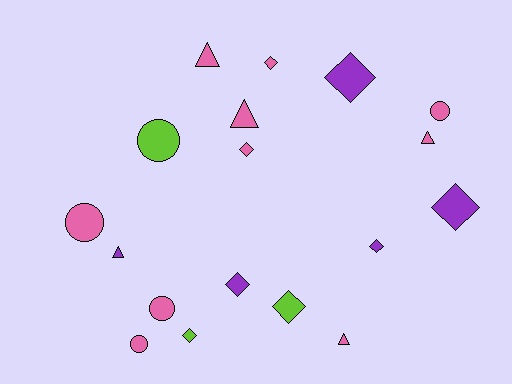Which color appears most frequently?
Pink, with 10 objects.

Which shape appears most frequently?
Diamond, with 8 objects.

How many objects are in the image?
There are 18 objects.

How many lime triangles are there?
There are no lime triangles.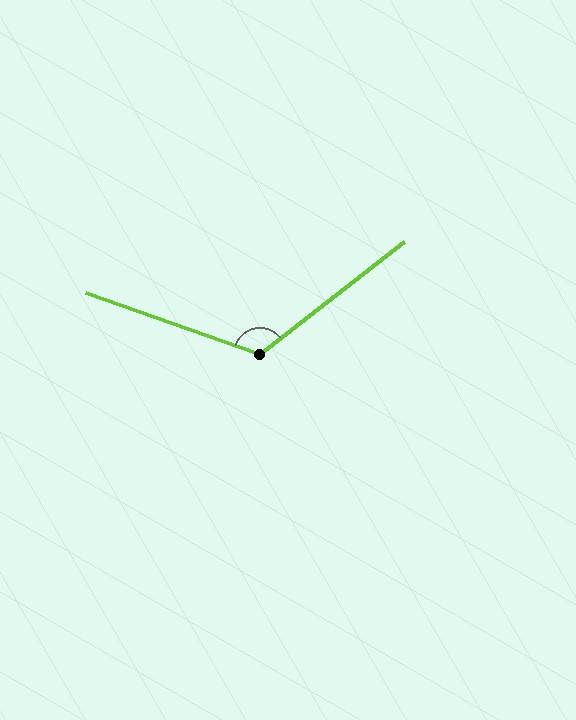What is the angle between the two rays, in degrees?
Approximately 123 degrees.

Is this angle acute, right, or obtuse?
It is obtuse.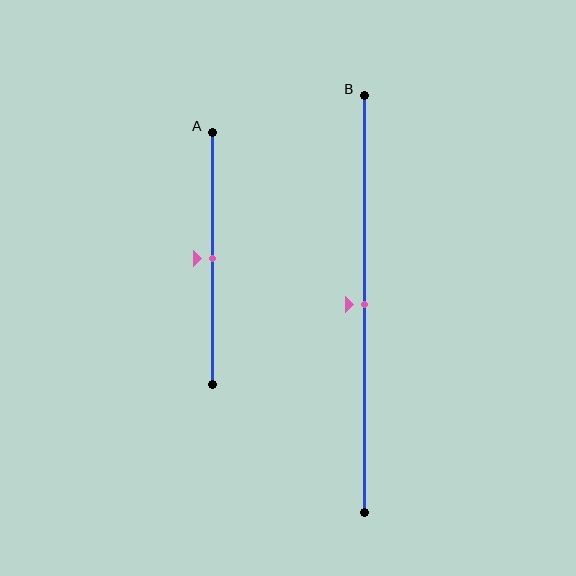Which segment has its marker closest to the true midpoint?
Segment A has its marker closest to the true midpoint.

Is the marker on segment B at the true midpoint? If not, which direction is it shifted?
Yes, the marker on segment B is at the true midpoint.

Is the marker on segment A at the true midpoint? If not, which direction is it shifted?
Yes, the marker on segment A is at the true midpoint.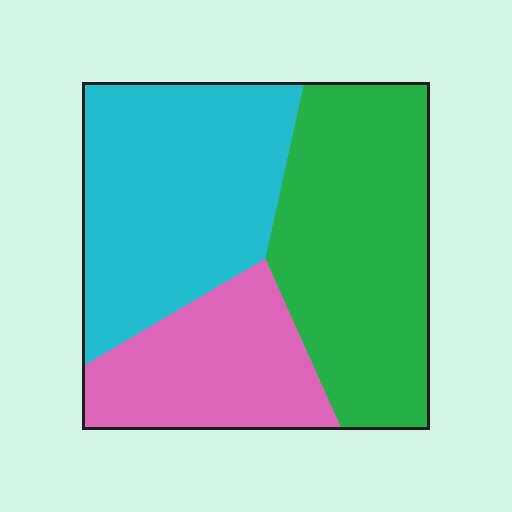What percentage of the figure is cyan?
Cyan takes up about three eighths (3/8) of the figure.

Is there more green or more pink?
Green.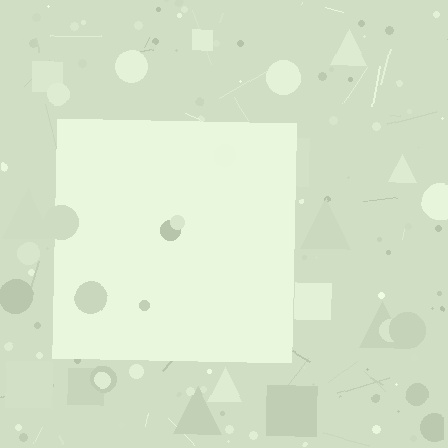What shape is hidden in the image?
A square is hidden in the image.